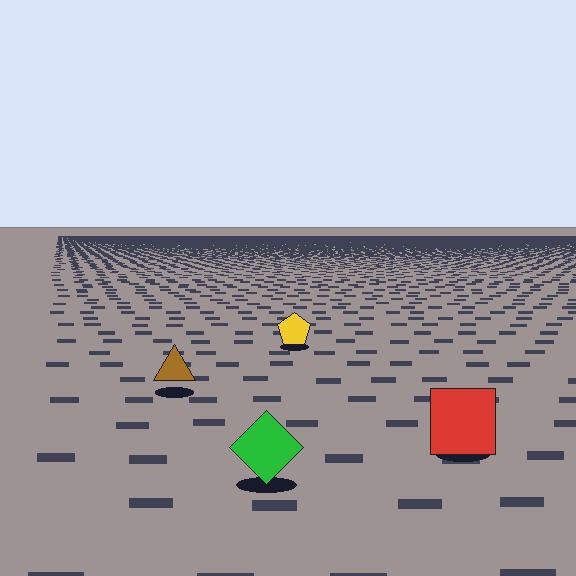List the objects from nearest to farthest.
From nearest to farthest: the green diamond, the red square, the brown triangle, the yellow pentagon.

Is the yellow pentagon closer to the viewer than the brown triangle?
No. The brown triangle is closer — you can tell from the texture gradient: the ground texture is coarser near it.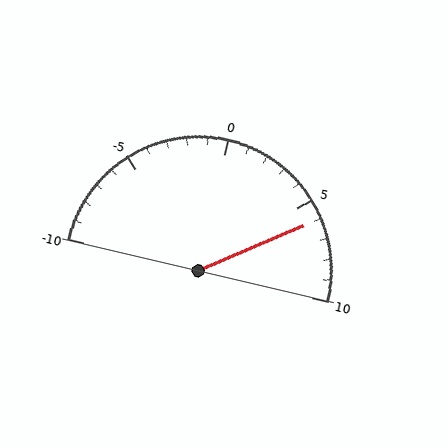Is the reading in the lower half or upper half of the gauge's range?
The reading is in the upper half of the range (-10 to 10).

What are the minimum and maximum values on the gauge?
The gauge ranges from -10 to 10.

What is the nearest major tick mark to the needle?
The nearest major tick mark is 5.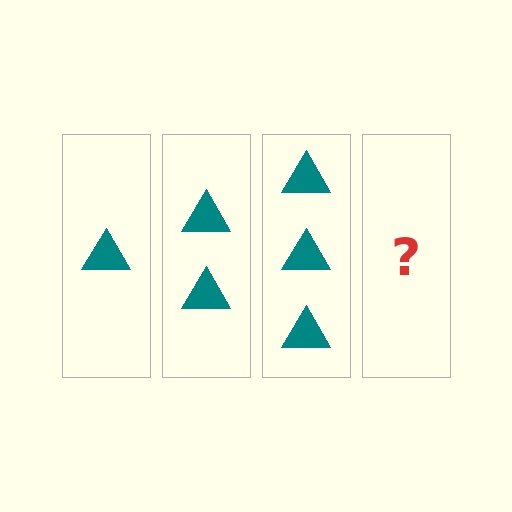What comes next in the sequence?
The next element should be 4 triangles.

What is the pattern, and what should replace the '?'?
The pattern is that each step adds one more triangle. The '?' should be 4 triangles.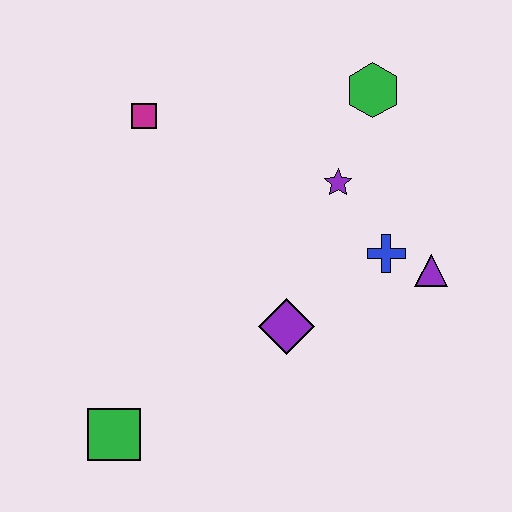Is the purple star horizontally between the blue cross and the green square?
Yes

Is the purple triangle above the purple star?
No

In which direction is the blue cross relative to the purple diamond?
The blue cross is to the right of the purple diamond.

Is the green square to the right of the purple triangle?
No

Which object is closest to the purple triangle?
The blue cross is closest to the purple triangle.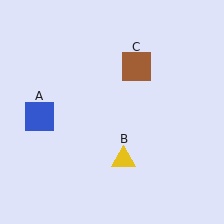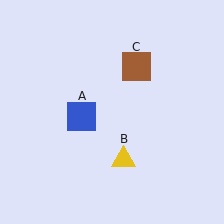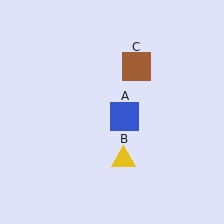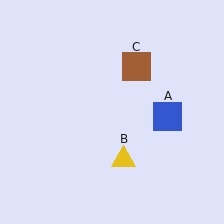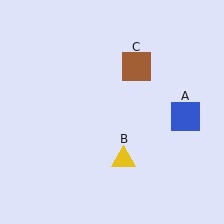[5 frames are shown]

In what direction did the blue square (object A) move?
The blue square (object A) moved right.